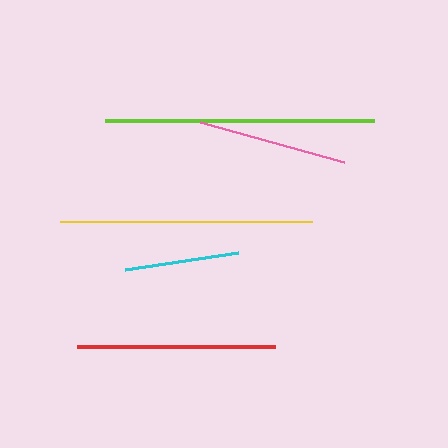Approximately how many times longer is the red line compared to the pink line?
The red line is approximately 1.3 times the length of the pink line.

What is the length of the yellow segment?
The yellow segment is approximately 253 pixels long.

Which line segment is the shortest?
The cyan line is the shortest at approximately 115 pixels.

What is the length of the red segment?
The red segment is approximately 198 pixels long.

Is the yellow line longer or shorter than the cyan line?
The yellow line is longer than the cyan line.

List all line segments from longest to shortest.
From longest to shortest: lime, yellow, red, pink, cyan.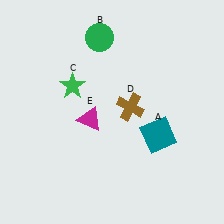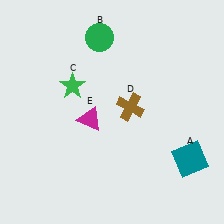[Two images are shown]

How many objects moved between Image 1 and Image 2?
1 object moved between the two images.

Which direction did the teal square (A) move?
The teal square (A) moved right.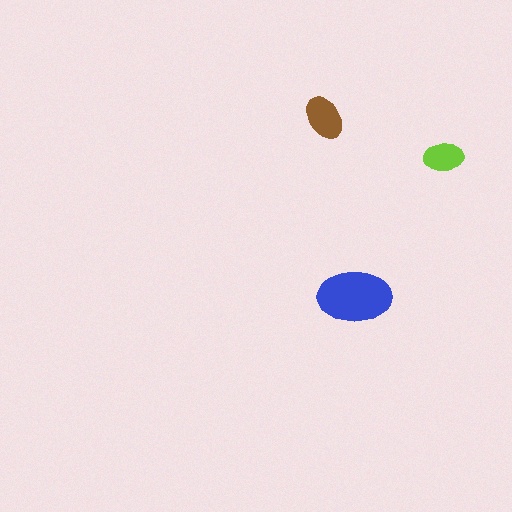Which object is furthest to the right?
The lime ellipse is rightmost.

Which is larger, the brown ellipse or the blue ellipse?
The blue one.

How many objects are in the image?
There are 3 objects in the image.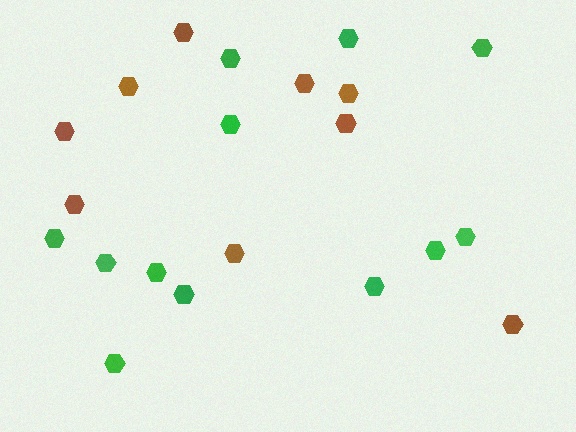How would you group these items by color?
There are 2 groups: one group of green hexagons (12) and one group of brown hexagons (9).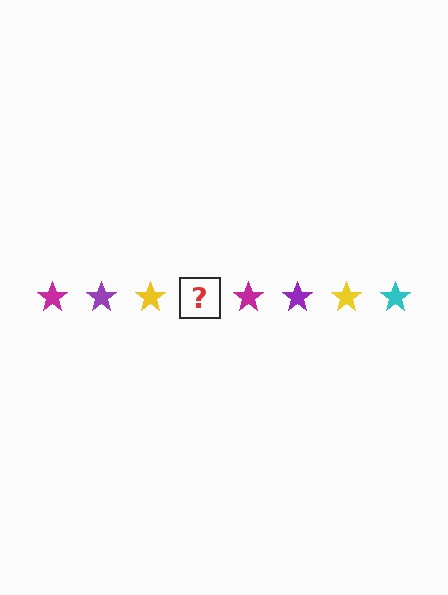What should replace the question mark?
The question mark should be replaced with a cyan star.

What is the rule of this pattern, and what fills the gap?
The rule is that the pattern cycles through magenta, purple, yellow, cyan stars. The gap should be filled with a cyan star.